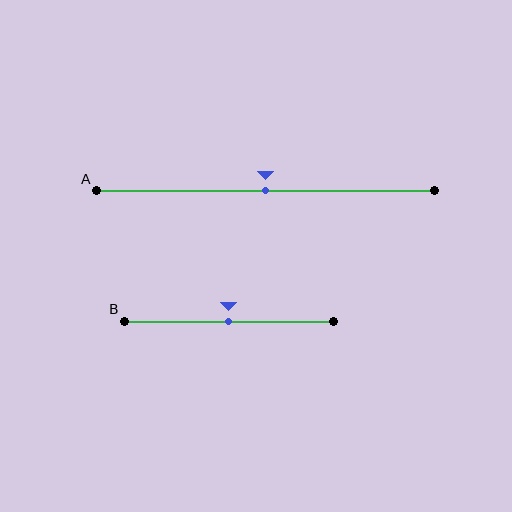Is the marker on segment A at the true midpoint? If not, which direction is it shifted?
Yes, the marker on segment A is at the true midpoint.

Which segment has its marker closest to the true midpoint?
Segment A has its marker closest to the true midpoint.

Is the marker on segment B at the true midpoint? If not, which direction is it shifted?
Yes, the marker on segment B is at the true midpoint.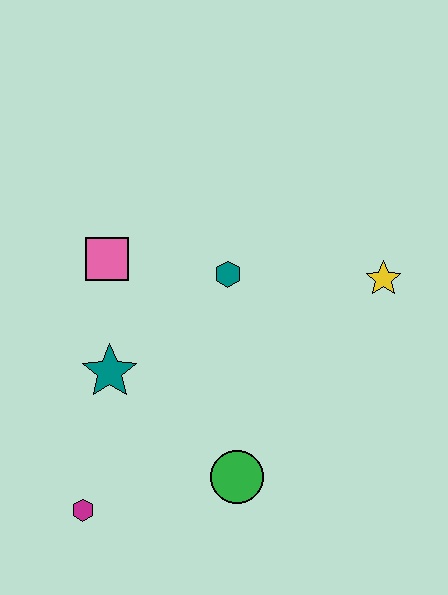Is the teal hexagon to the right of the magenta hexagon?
Yes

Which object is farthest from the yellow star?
The magenta hexagon is farthest from the yellow star.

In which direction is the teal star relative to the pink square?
The teal star is below the pink square.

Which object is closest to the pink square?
The teal star is closest to the pink square.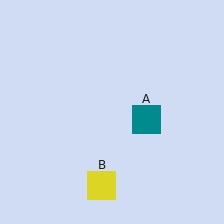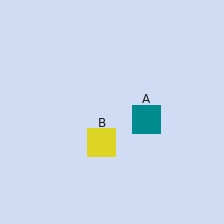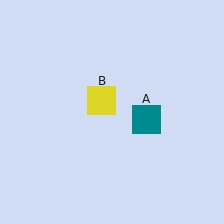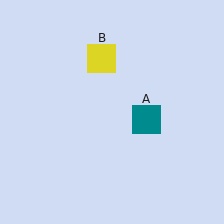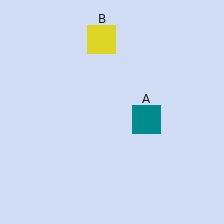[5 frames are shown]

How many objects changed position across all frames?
1 object changed position: yellow square (object B).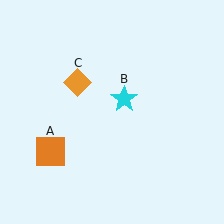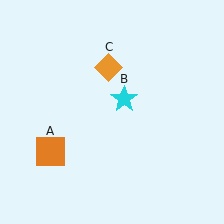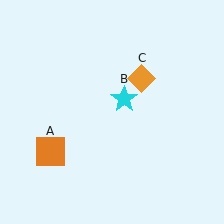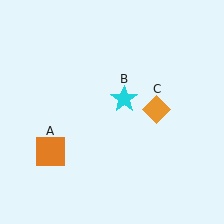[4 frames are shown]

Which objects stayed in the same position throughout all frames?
Orange square (object A) and cyan star (object B) remained stationary.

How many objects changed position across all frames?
1 object changed position: orange diamond (object C).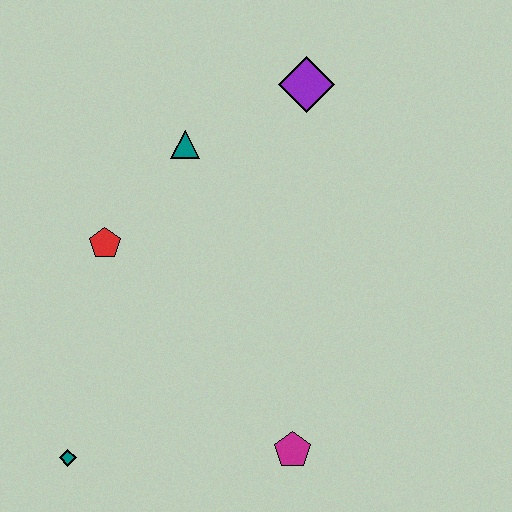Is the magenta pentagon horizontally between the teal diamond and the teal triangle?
No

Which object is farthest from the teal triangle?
The teal diamond is farthest from the teal triangle.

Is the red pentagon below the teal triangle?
Yes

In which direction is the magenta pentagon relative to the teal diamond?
The magenta pentagon is to the right of the teal diamond.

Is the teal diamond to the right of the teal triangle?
No